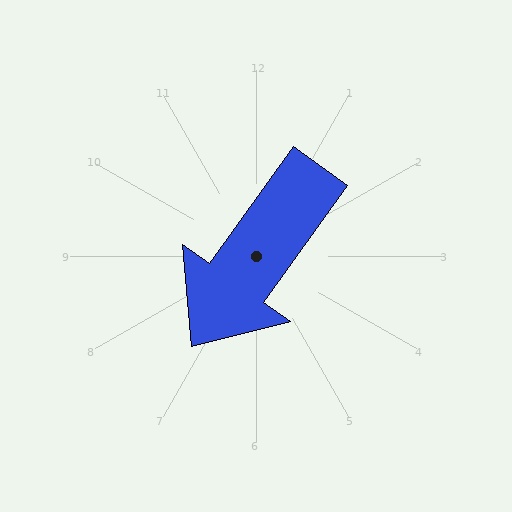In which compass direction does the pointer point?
Southwest.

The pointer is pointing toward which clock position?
Roughly 7 o'clock.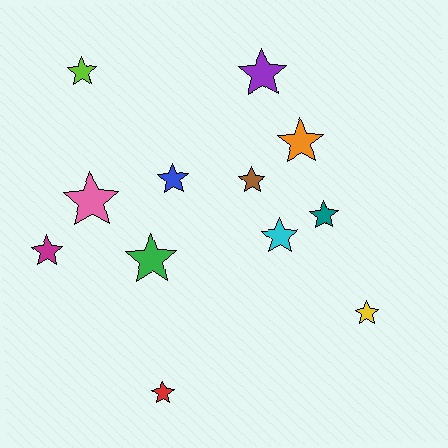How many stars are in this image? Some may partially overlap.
There are 12 stars.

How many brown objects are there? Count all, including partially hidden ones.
There is 1 brown object.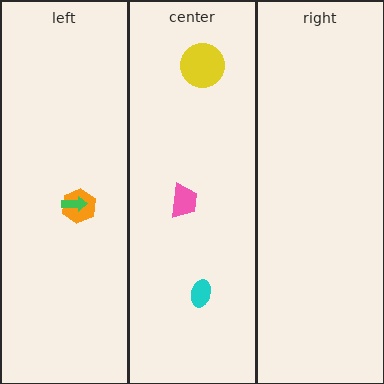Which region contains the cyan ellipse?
The center region.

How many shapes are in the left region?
2.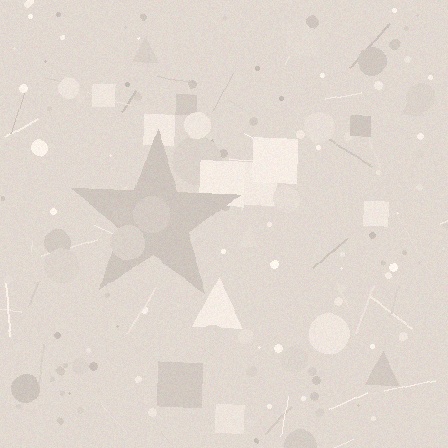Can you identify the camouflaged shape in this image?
The camouflaged shape is a star.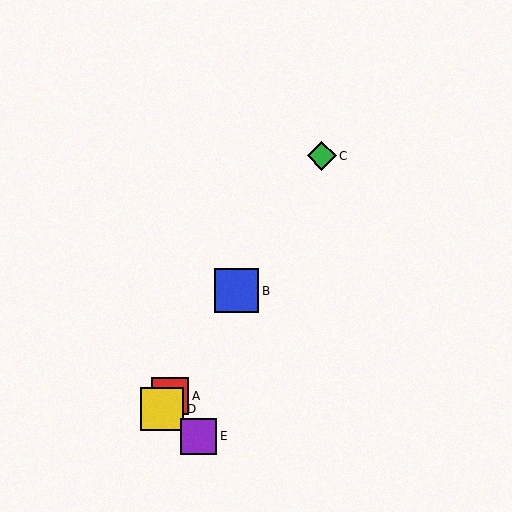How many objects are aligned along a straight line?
4 objects (A, B, C, D) are aligned along a straight line.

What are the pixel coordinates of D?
Object D is at (162, 409).